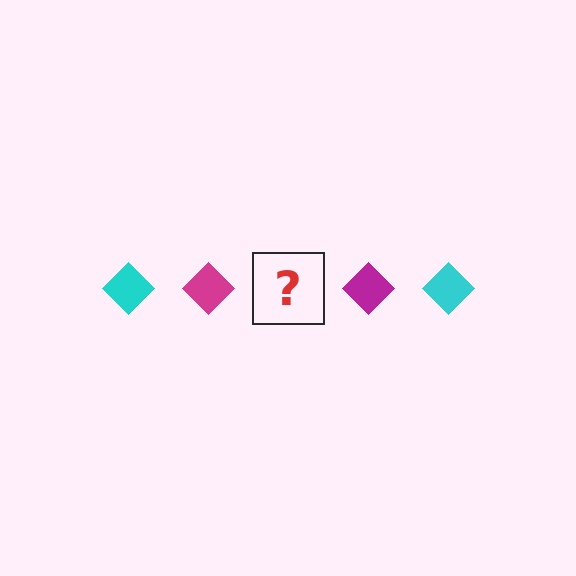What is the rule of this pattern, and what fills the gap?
The rule is that the pattern cycles through cyan, magenta diamonds. The gap should be filled with a cyan diamond.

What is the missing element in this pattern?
The missing element is a cyan diamond.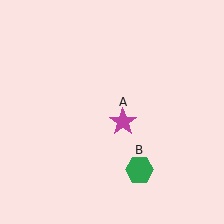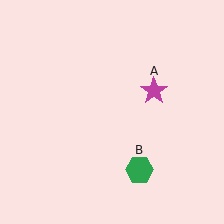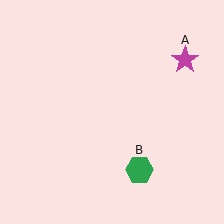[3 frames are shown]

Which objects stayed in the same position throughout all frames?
Green hexagon (object B) remained stationary.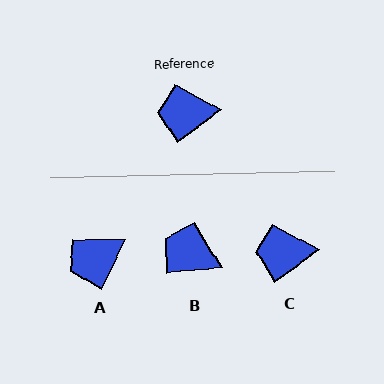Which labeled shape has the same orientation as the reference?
C.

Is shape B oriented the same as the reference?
No, it is off by about 31 degrees.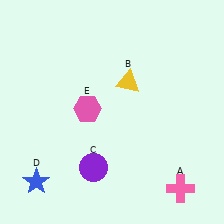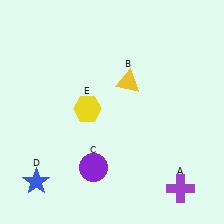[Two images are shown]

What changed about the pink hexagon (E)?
In Image 1, E is pink. In Image 2, it changed to yellow.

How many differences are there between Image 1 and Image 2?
There are 2 differences between the two images.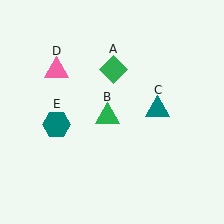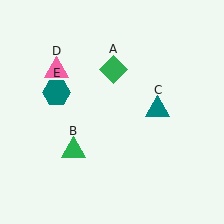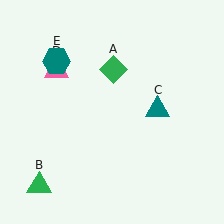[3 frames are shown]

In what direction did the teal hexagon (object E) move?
The teal hexagon (object E) moved up.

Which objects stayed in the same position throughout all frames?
Green diamond (object A) and teal triangle (object C) and pink triangle (object D) remained stationary.